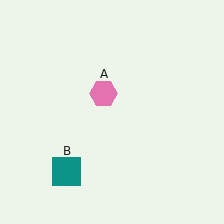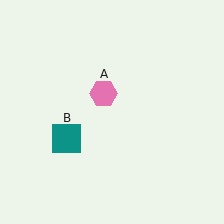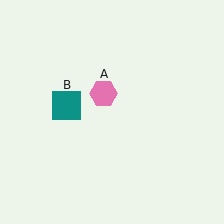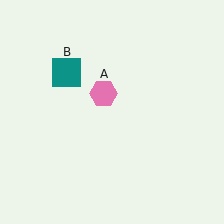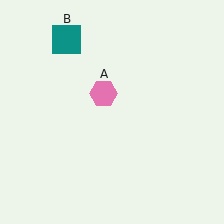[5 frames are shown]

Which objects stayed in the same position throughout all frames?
Pink hexagon (object A) remained stationary.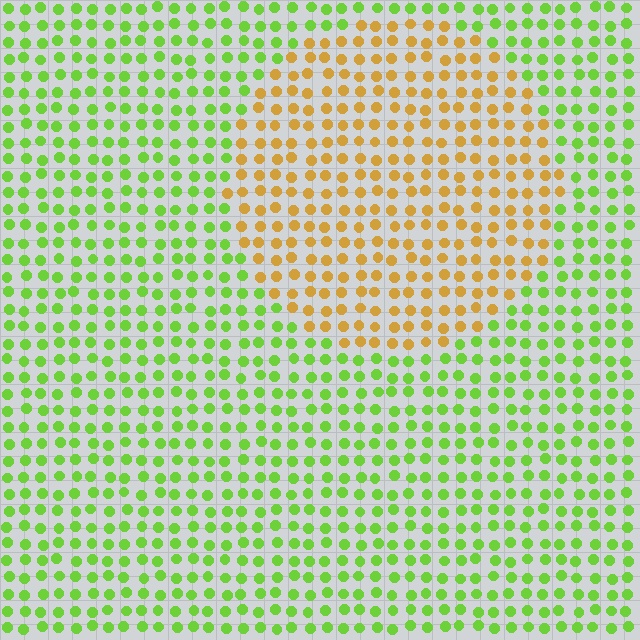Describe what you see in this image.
The image is filled with small lime elements in a uniform arrangement. A circle-shaped region is visible where the elements are tinted to a slightly different hue, forming a subtle color boundary.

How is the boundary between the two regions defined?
The boundary is defined purely by a slight shift in hue (about 59 degrees). Spacing, size, and orientation are identical on both sides.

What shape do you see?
I see a circle.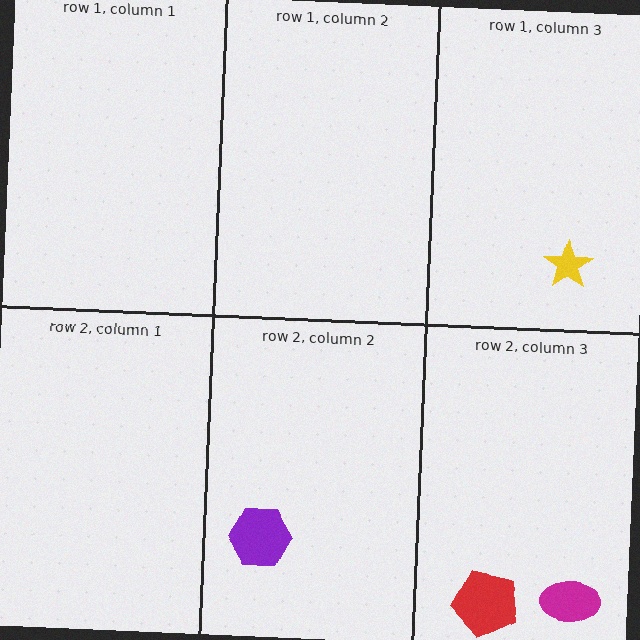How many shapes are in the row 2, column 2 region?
1.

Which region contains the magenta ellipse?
The row 2, column 3 region.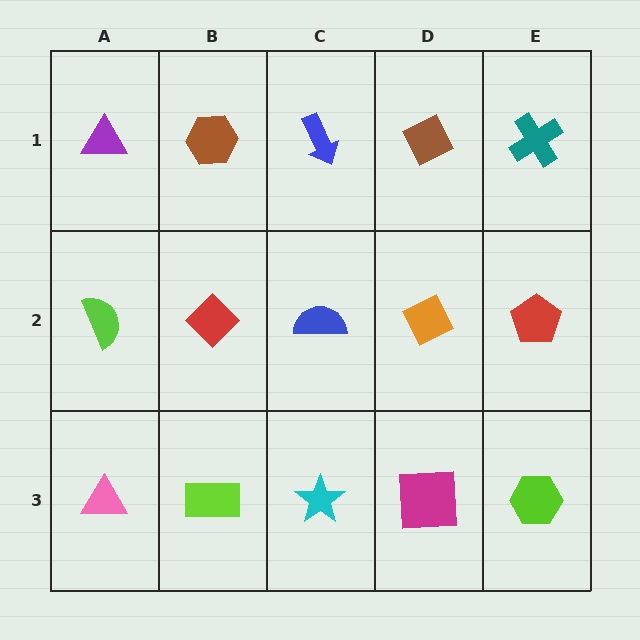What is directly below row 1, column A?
A lime semicircle.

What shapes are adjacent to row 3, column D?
An orange diamond (row 2, column D), a cyan star (row 3, column C), a lime hexagon (row 3, column E).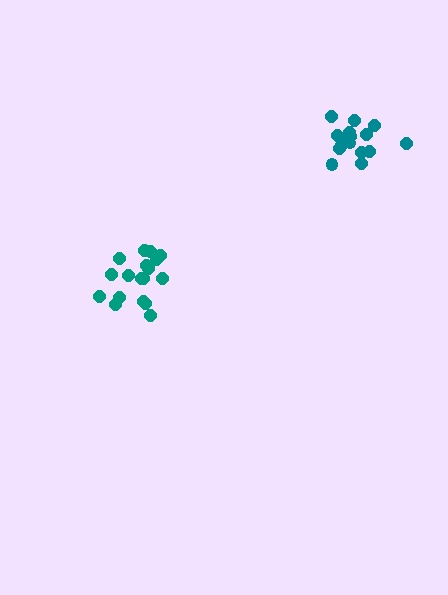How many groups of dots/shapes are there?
There are 2 groups.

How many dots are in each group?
Group 1: 18 dots, Group 2: 16 dots (34 total).